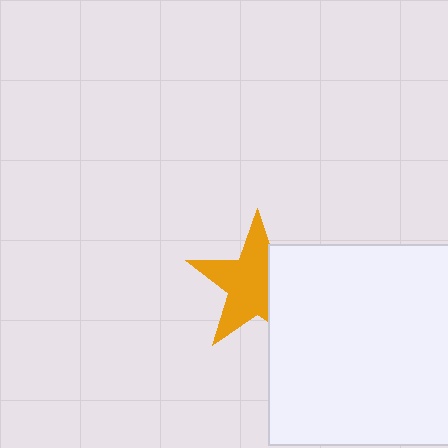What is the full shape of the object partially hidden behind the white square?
The partially hidden object is an orange star.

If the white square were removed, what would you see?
You would see the complete orange star.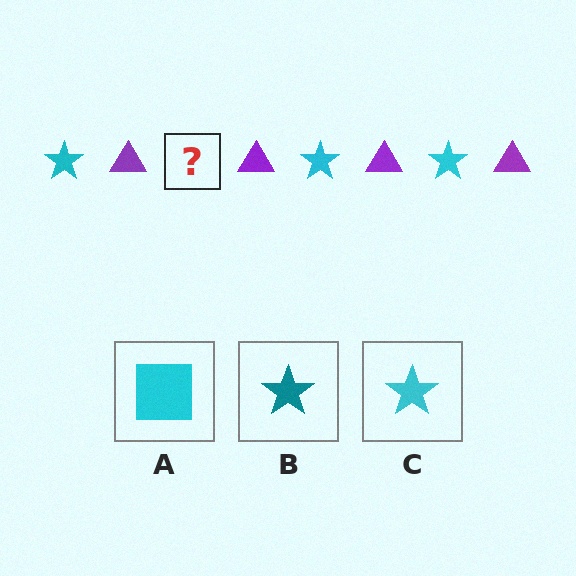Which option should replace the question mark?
Option C.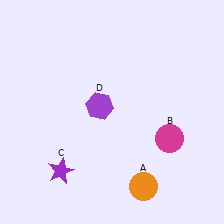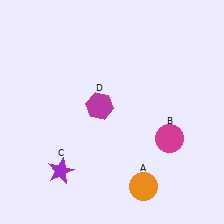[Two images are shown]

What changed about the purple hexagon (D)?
In Image 1, D is purple. In Image 2, it changed to magenta.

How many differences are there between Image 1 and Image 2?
There is 1 difference between the two images.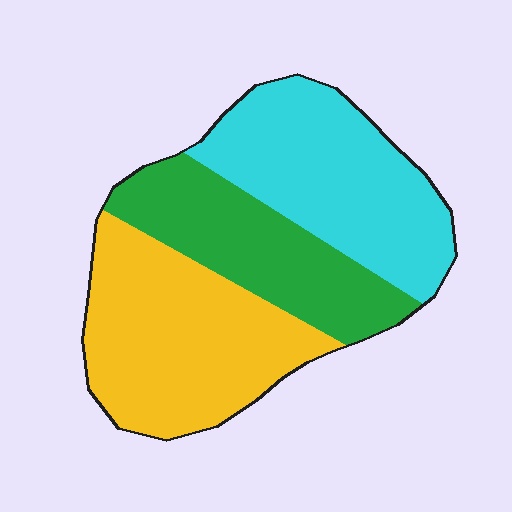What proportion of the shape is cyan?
Cyan takes up about one third (1/3) of the shape.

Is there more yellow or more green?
Yellow.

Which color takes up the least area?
Green, at roughly 25%.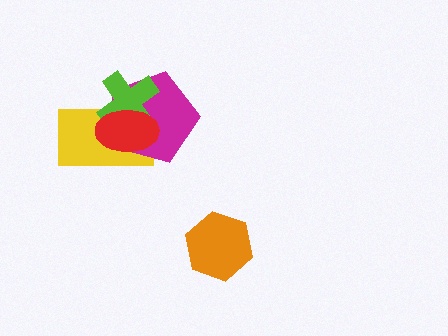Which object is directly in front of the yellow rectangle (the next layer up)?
The magenta pentagon is directly in front of the yellow rectangle.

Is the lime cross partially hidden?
Yes, it is partially covered by another shape.